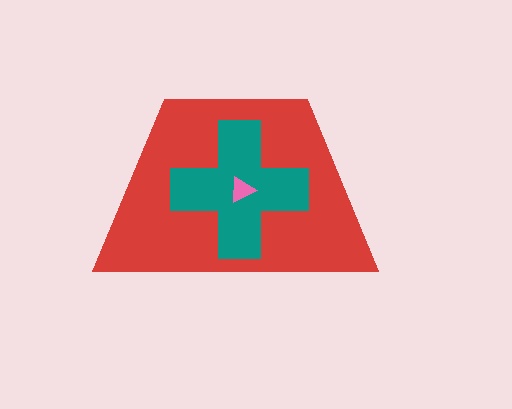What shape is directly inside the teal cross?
The pink triangle.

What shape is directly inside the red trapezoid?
The teal cross.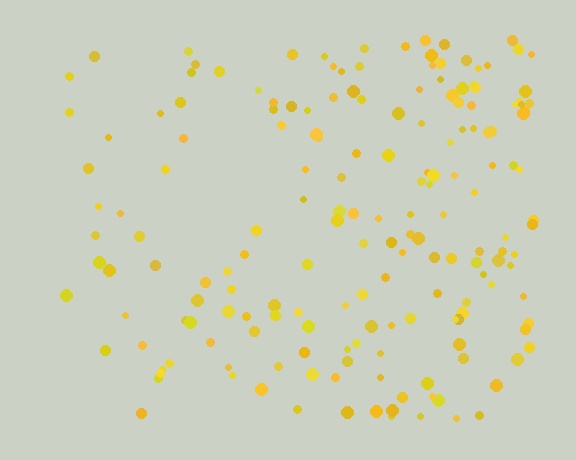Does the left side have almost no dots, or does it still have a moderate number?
Still a moderate number, just noticeably fewer than the right.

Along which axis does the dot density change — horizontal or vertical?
Horizontal.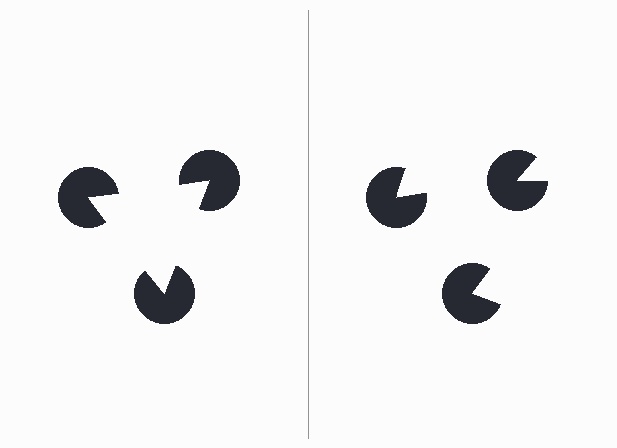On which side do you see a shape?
An illusory triangle appears on the left side. On the right side the wedge cuts are rotated, so no coherent shape forms.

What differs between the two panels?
The pac-man discs are positioned identically on both sides; only the wedge orientations differ. On the left they align to a triangle; on the right they are misaligned.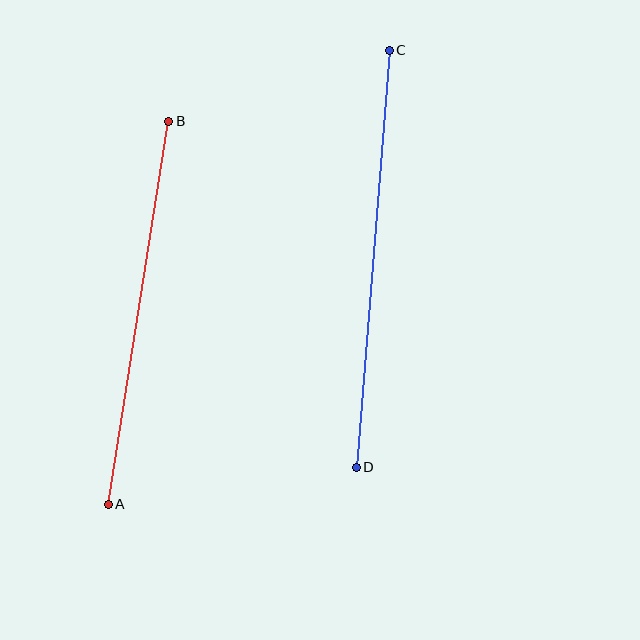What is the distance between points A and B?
The distance is approximately 388 pixels.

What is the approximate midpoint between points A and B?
The midpoint is at approximately (138, 313) pixels.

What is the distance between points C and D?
The distance is approximately 418 pixels.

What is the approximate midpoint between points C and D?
The midpoint is at approximately (373, 259) pixels.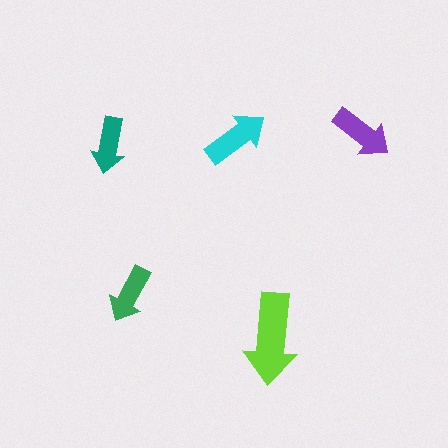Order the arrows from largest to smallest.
the lime one, the cyan one, the purple one, the green one, the teal one.